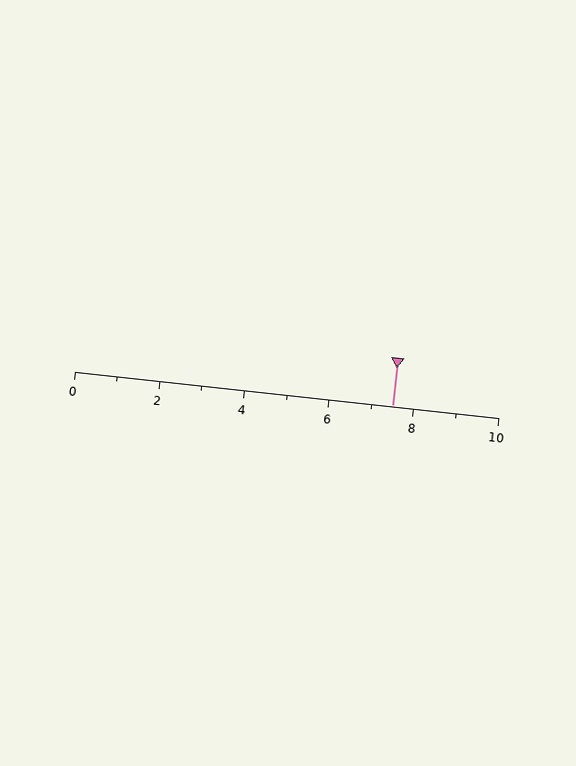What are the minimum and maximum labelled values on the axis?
The axis runs from 0 to 10.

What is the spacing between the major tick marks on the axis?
The major ticks are spaced 2 apart.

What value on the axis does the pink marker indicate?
The marker indicates approximately 7.5.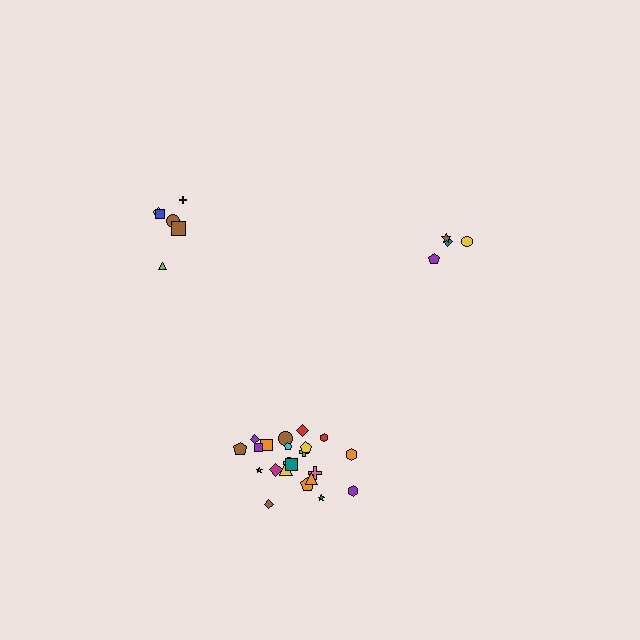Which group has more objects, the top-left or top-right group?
The top-left group.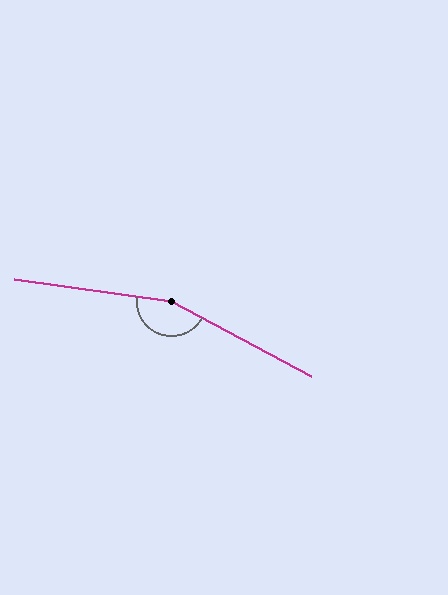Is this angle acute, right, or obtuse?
It is obtuse.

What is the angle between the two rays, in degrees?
Approximately 160 degrees.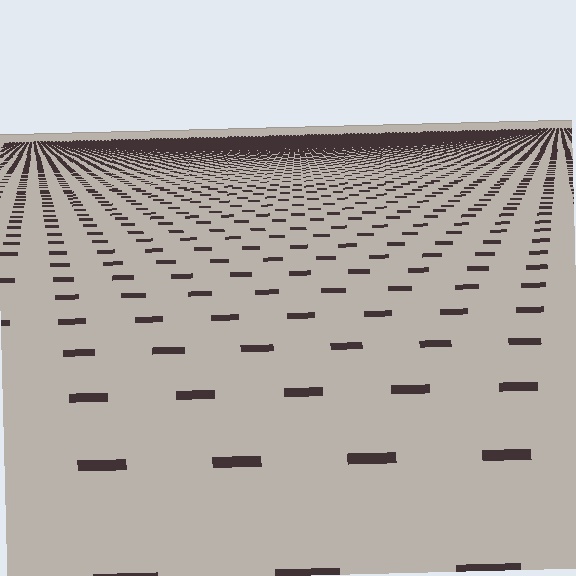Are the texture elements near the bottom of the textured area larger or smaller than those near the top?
Larger. Near the bottom, elements are closer to the viewer and appear at a bigger on-screen size.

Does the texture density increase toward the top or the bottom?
Density increases toward the top.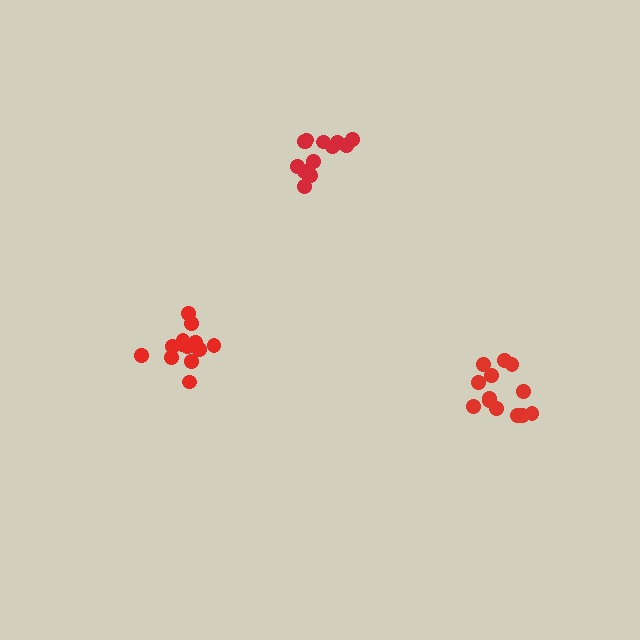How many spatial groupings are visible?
There are 3 spatial groupings.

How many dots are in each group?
Group 1: 13 dots, Group 2: 14 dots, Group 3: 13 dots (40 total).